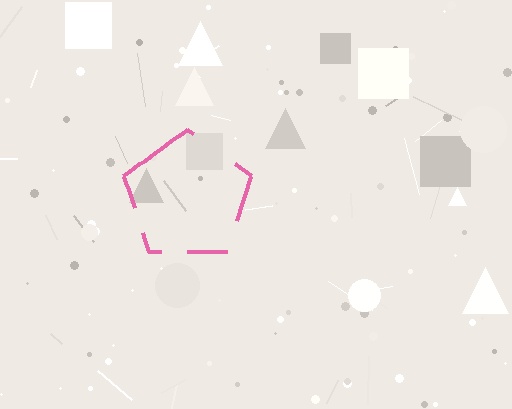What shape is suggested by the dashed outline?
The dashed outline suggests a pentagon.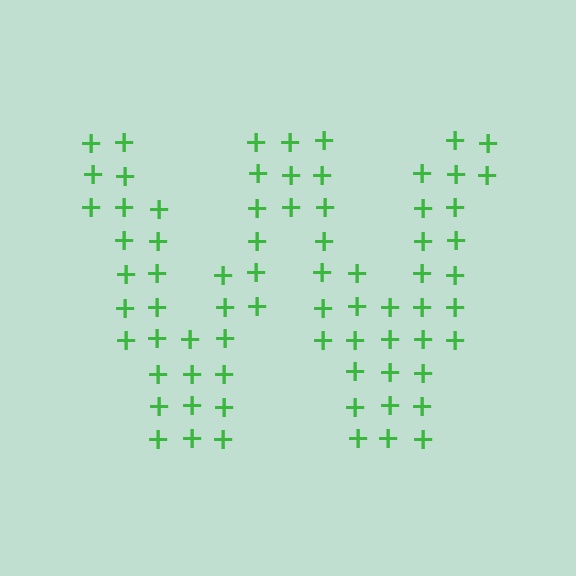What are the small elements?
The small elements are plus signs.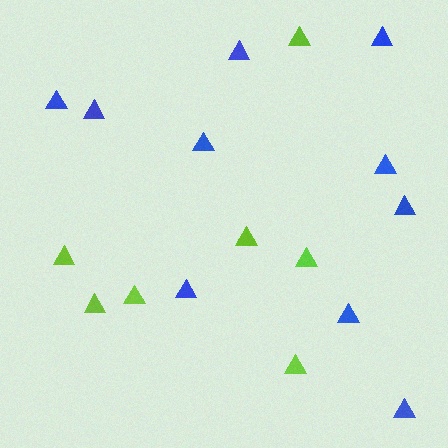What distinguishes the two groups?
There are 2 groups: one group of lime triangles (7) and one group of blue triangles (10).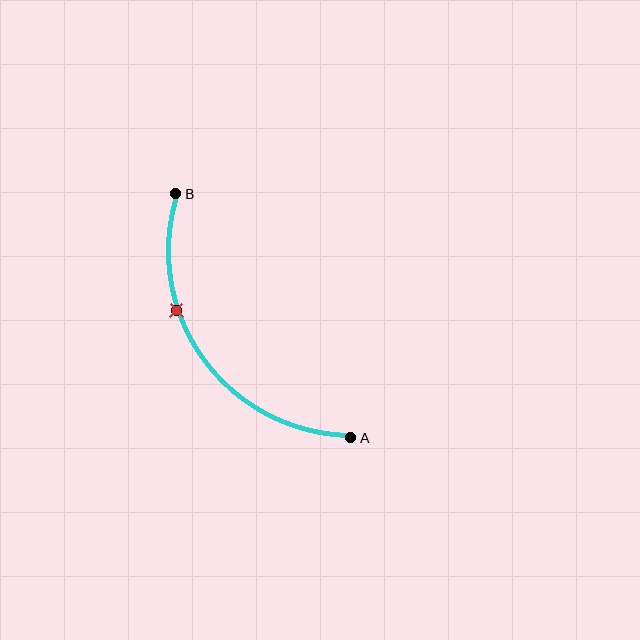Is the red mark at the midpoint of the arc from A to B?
No. The red mark lies on the arc but is closer to endpoint B. The arc midpoint would be at the point on the curve equidistant along the arc from both A and B.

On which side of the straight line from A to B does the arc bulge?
The arc bulges below and to the left of the straight line connecting A and B.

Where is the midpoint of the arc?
The arc midpoint is the point on the curve farthest from the straight line joining A and B. It sits below and to the left of that line.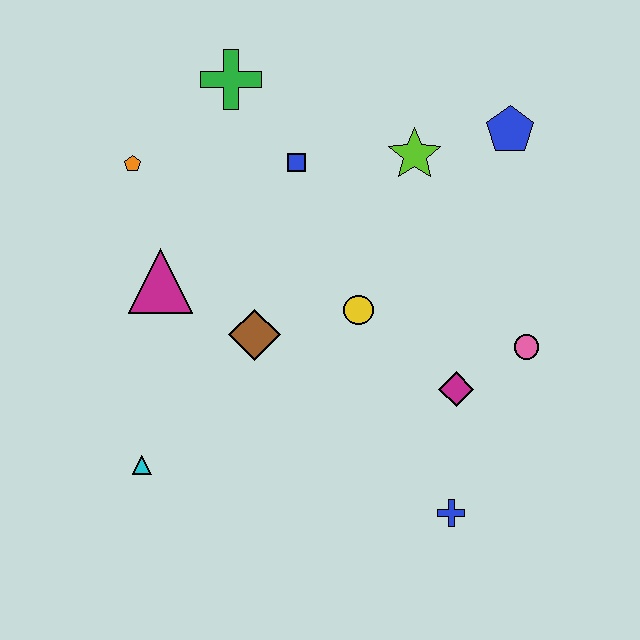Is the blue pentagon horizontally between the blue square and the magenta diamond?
No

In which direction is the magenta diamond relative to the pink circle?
The magenta diamond is to the left of the pink circle.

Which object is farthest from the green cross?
The blue cross is farthest from the green cross.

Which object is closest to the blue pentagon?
The lime star is closest to the blue pentagon.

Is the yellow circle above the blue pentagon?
No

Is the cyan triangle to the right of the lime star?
No